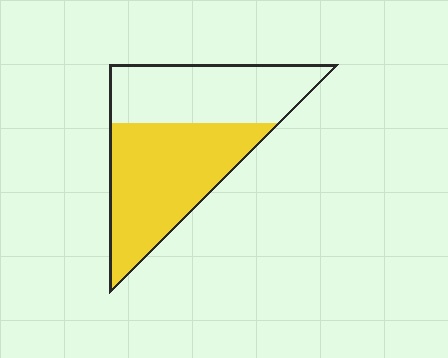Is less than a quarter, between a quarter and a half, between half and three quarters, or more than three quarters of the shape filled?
Between half and three quarters.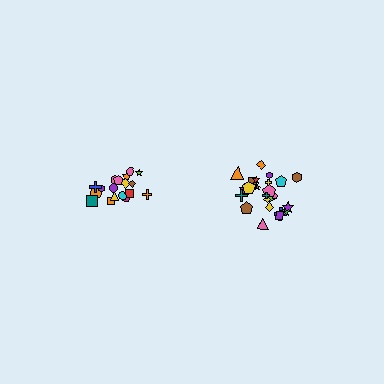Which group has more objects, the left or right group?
The right group.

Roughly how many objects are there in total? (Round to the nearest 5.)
Roughly 45 objects in total.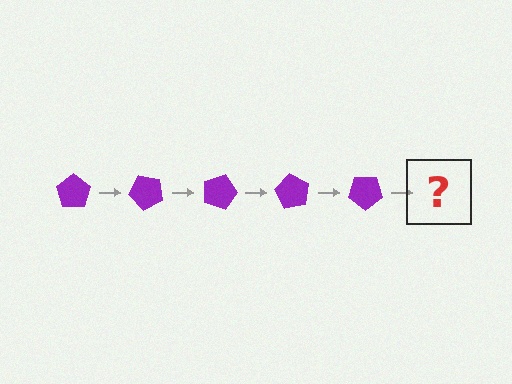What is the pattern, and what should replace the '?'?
The pattern is that the pentagon rotates 45 degrees each step. The '?' should be a purple pentagon rotated 225 degrees.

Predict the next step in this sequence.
The next step is a purple pentagon rotated 225 degrees.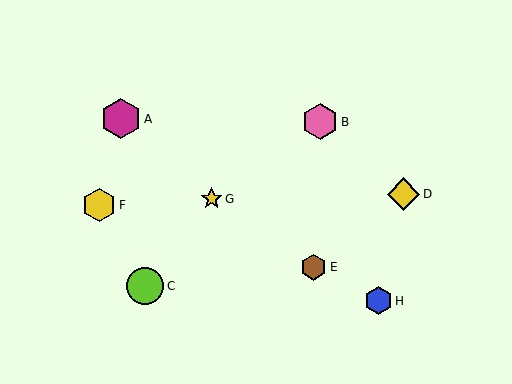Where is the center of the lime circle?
The center of the lime circle is at (145, 286).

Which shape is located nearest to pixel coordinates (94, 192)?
The yellow hexagon (labeled F) at (99, 205) is nearest to that location.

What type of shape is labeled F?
Shape F is a yellow hexagon.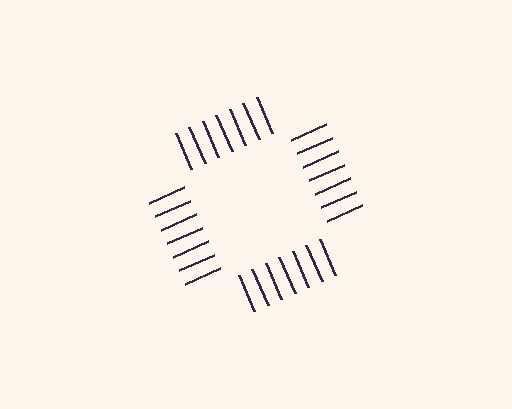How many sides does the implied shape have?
4 sides — the line-ends trace a square.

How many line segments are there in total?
28 — 7 along each of the 4 edges.